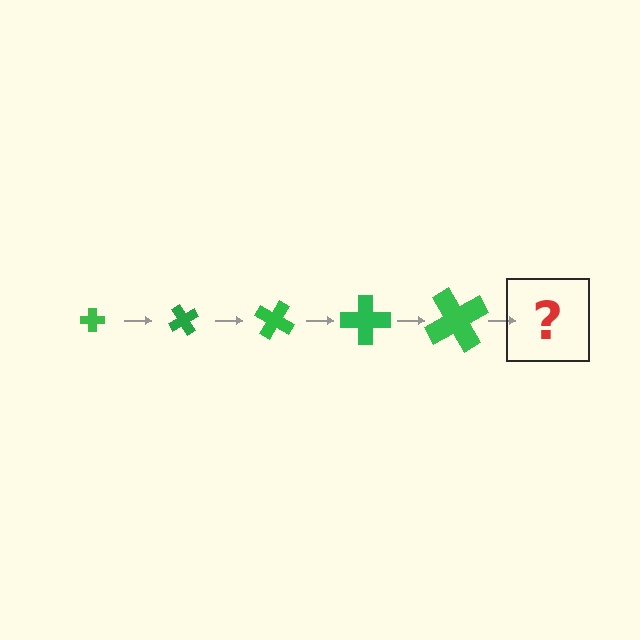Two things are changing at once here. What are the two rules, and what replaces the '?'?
The two rules are that the cross grows larger each step and it rotates 60 degrees each step. The '?' should be a cross, larger than the previous one and rotated 300 degrees from the start.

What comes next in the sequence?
The next element should be a cross, larger than the previous one and rotated 300 degrees from the start.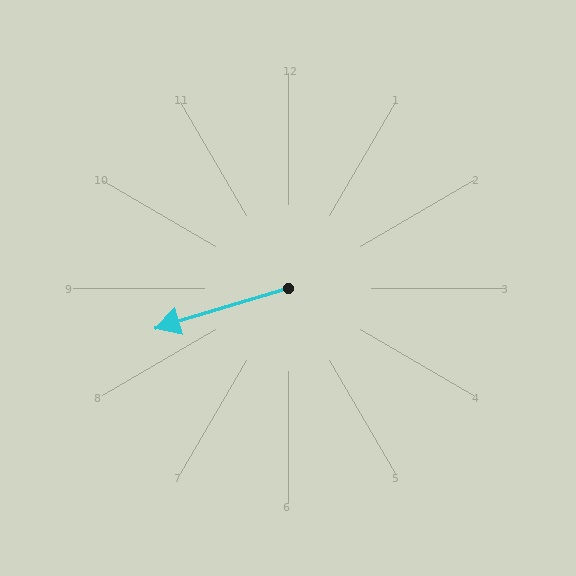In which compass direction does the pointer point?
West.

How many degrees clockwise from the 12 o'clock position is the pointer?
Approximately 253 degrees.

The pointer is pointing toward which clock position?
Roughly 8 o'clock.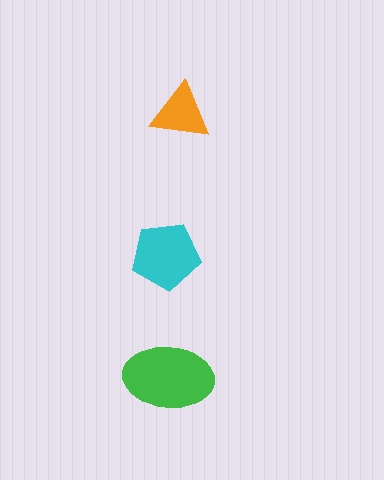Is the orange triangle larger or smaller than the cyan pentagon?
Smaller.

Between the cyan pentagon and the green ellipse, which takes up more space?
The green ellipse.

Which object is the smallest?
The orange triangle.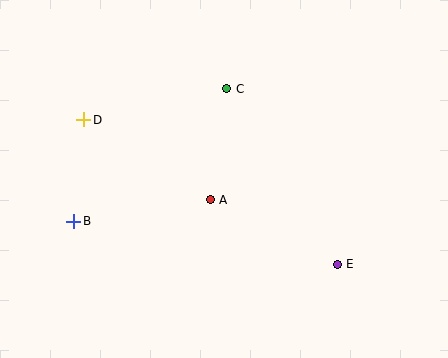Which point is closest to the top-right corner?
Point C is closest to the top-right corner.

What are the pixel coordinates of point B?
Point B is at (74, 221).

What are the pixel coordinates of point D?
Point D is at (84, 120).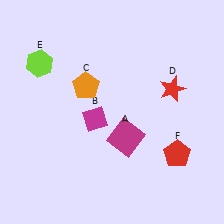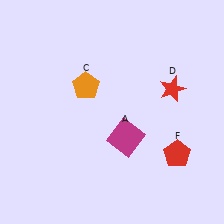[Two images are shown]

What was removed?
The lime hexagon (E), the magenta diamond (B) were removed in Image 2.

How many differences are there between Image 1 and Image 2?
There are 2 differences between the two images.